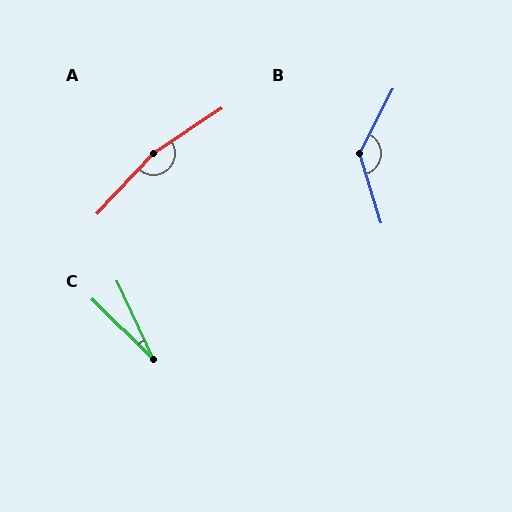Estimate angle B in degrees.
Approximately 135 degrees.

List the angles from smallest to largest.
C (21°), B (135°), A (167°).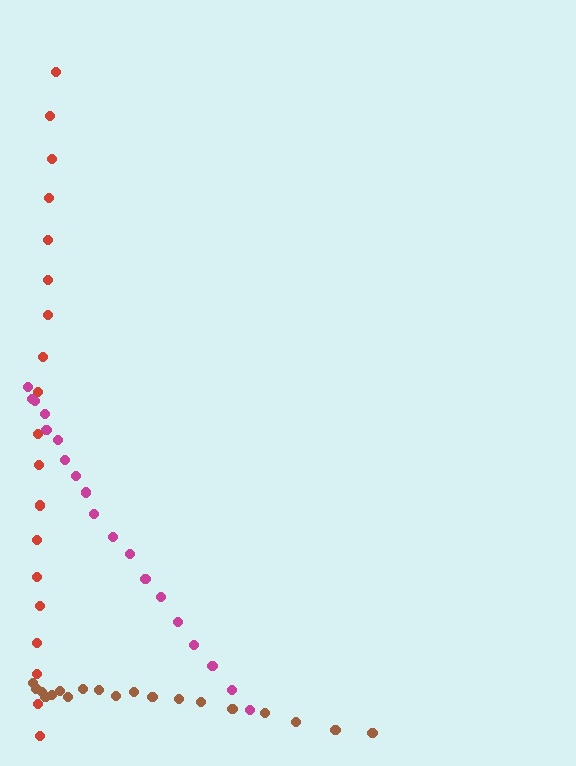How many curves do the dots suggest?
There are 3 distinct paths.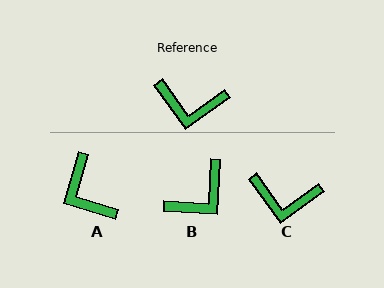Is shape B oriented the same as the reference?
No, it is off by about 51 degrees.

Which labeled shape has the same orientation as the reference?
C.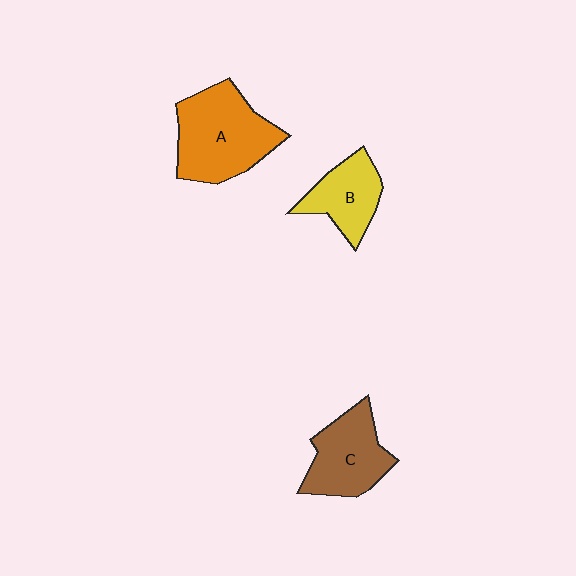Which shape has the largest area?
Shape A (orange).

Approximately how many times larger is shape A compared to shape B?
Approximately 1.7 times.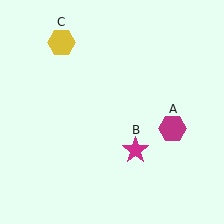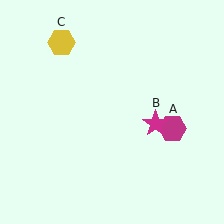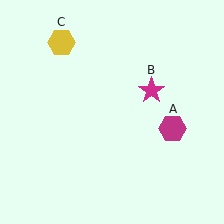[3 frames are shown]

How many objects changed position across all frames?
1 object changed position: magenta star (object B).